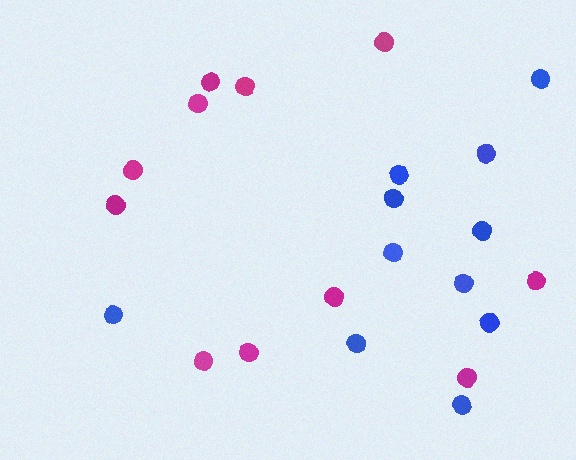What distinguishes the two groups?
There are 2 groups: one group of blue circles (11) and one group of magenta circles (11).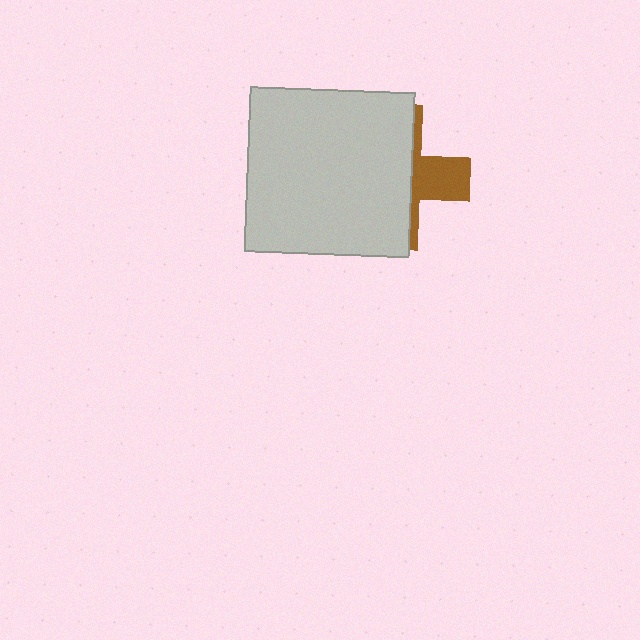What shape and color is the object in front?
The object in front is a light gray square.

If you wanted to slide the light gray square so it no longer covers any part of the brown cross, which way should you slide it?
Slide it left — that is the most direct way to separate the two shapes.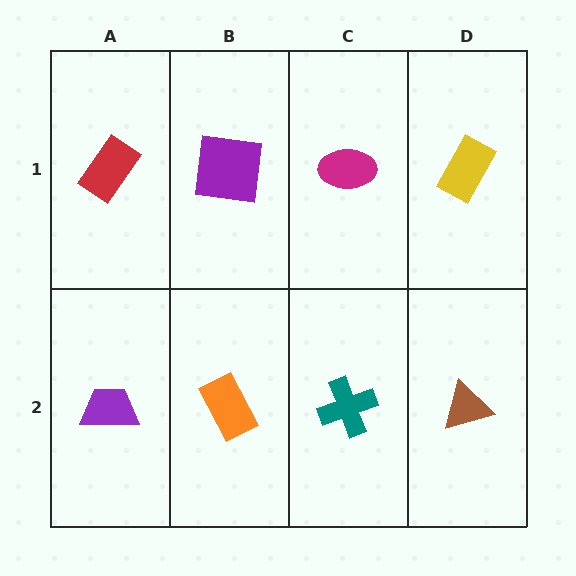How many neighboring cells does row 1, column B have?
3.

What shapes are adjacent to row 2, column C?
A magenta ellipse (row 1, column C), an orange rectangle (row 2, column B), a brown triangle (row 2, column D).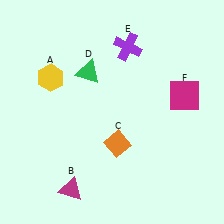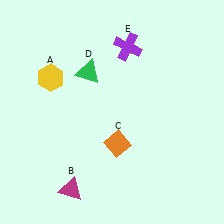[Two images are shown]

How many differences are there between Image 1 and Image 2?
There is 1 difference between the two images.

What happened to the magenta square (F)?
The magenta square (F) was removed in Image 2. It was in the top-right area of Image 1.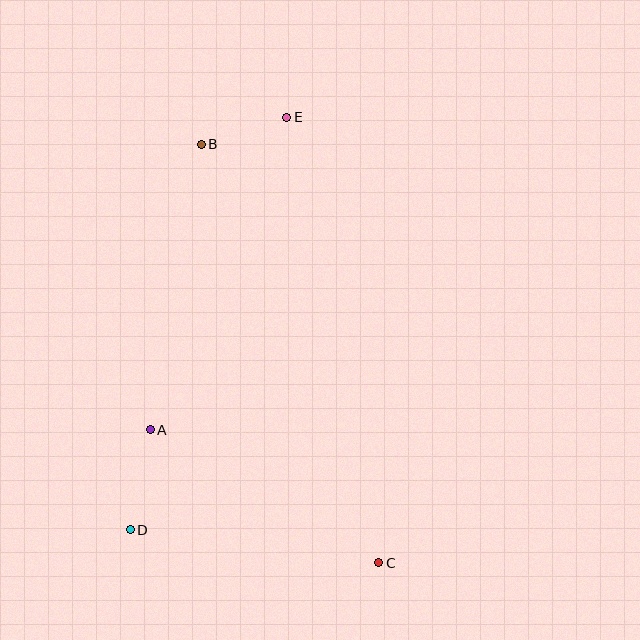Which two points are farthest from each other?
Points C and E are farthest from each other.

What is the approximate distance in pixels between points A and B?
The distance between A and B is approximately 290 pixels.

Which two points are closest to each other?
Points B and E are closest to each other.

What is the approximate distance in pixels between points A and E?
The distance between A and E is approximately 341 pixels.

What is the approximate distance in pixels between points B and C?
The distance between B and C is approximately 455 pixels.